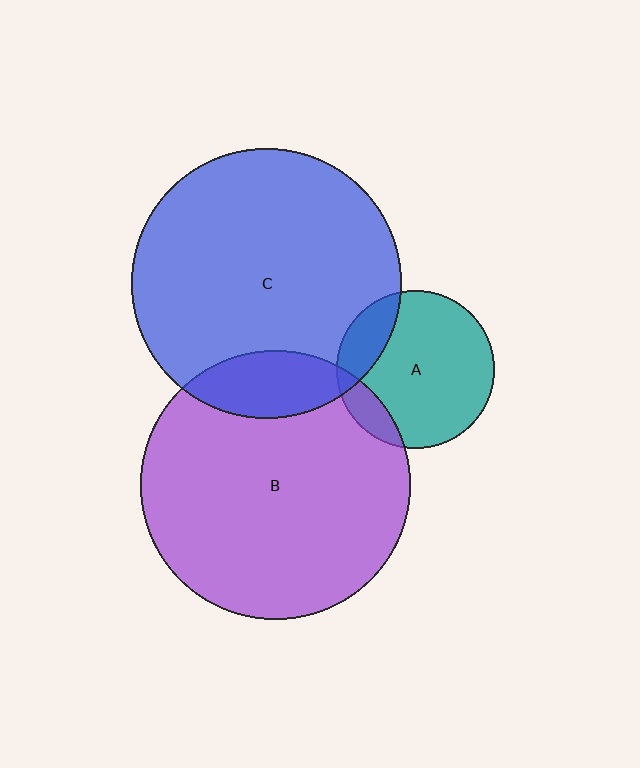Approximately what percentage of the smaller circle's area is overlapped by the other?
Approximately 20%.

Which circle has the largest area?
Circle C (blue).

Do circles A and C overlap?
Yes.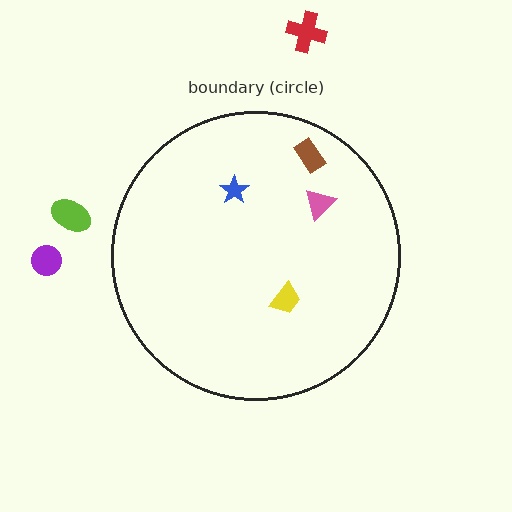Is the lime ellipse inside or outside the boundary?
Outside.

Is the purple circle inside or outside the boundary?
Outside.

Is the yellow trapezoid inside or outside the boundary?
Inside.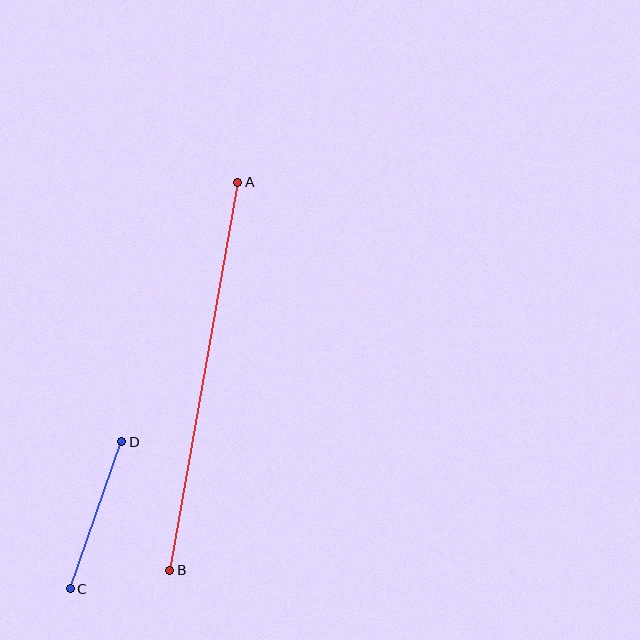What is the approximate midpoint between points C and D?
The midpoint is at approximately (96, 515) pixels.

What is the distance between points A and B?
The distance is approximately 394 pixels.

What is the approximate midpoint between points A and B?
The midpoint is at approximately (204, 376) pixels.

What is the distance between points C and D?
The distance is approximately 156 pixels.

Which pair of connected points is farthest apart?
Points A and B are farthest apart.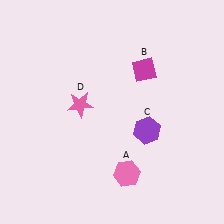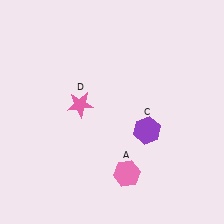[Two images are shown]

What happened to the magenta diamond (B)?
The magenta diamond (B) was removed in Image 2. It was in the top-right area of Image 1.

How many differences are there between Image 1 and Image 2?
There is 1 difference between the two images.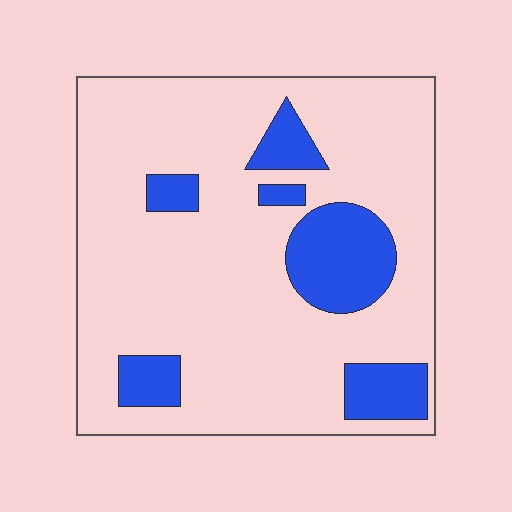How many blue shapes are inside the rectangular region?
6.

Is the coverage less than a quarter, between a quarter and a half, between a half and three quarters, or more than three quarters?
Less than a quarter.